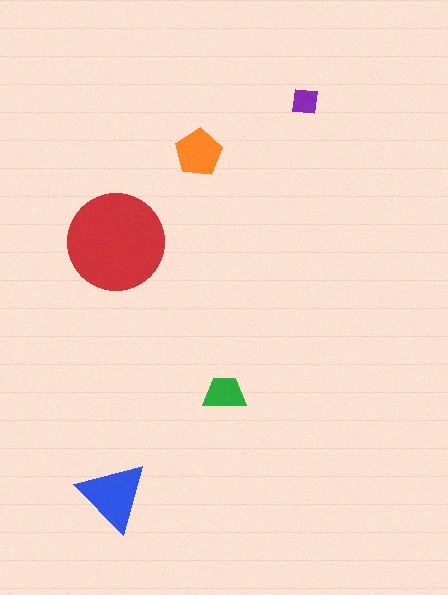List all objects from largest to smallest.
The red circle, the blue triangle, the orange pentagon, the green trapezoid, the purple square.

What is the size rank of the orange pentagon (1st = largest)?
3rd.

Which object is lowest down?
The blue triangle is bottommost.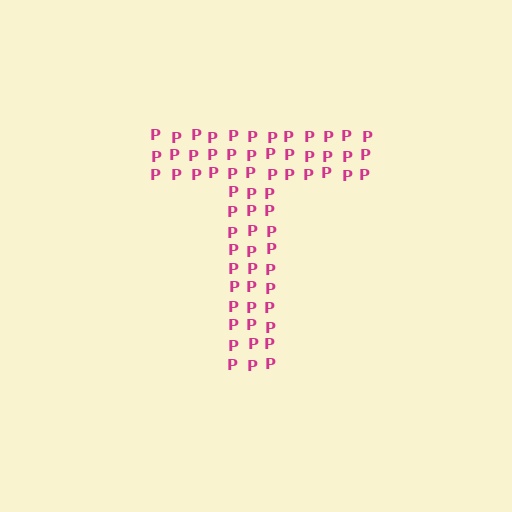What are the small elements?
The small elements are letter P's.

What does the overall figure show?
The overall figure shows the letter T.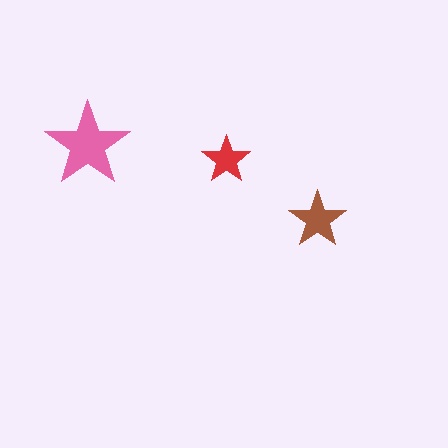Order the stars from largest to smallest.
the pink one, the brown one, the red one.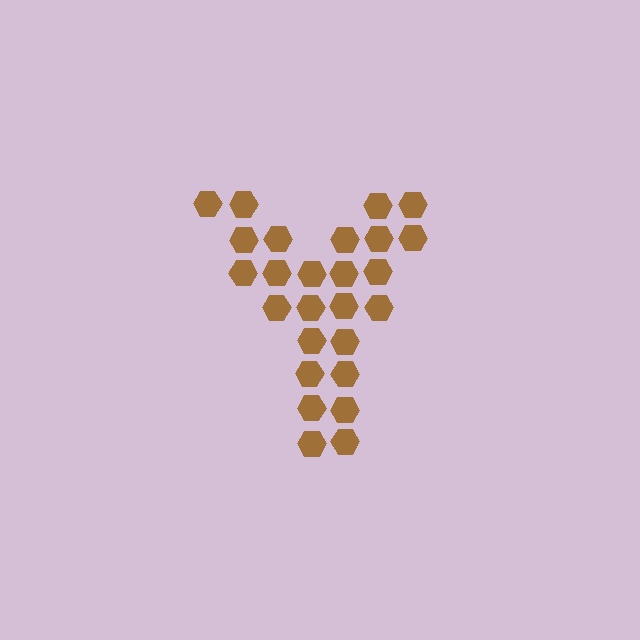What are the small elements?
The small elements are hexagons.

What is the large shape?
The large shape is the letter Y.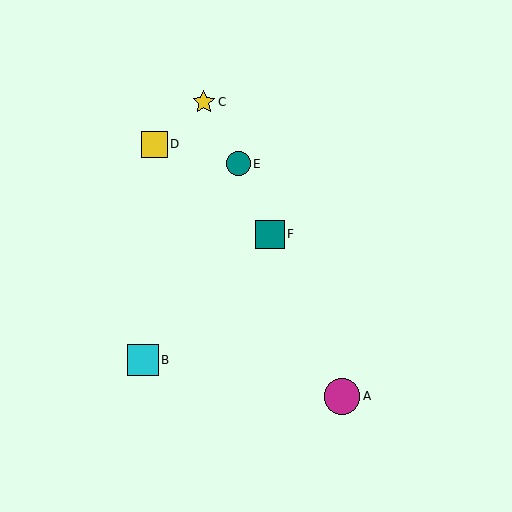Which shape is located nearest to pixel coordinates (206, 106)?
The yellow star (labeled C) at (204, 102) is nearest to that location.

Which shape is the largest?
The magenta circle (labeled A) is the largest.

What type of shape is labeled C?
Shape C is a yellow star.